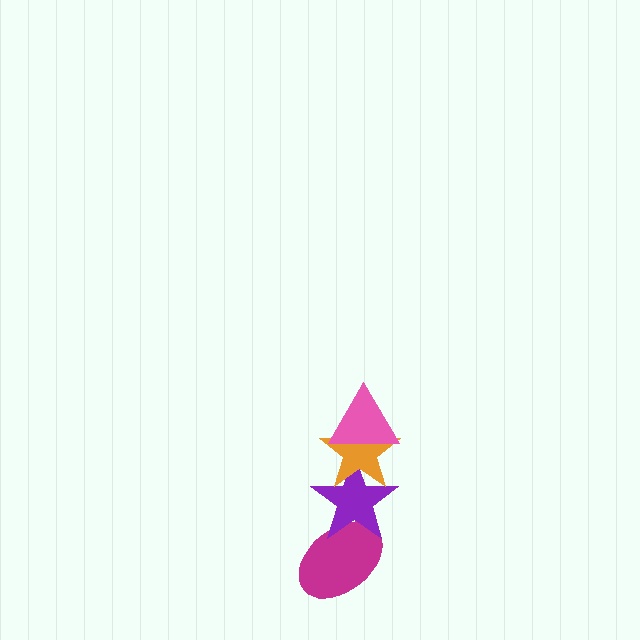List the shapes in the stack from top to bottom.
From top to bottom: the pink triangle, the orange star, the purple star, the magenta ellipse.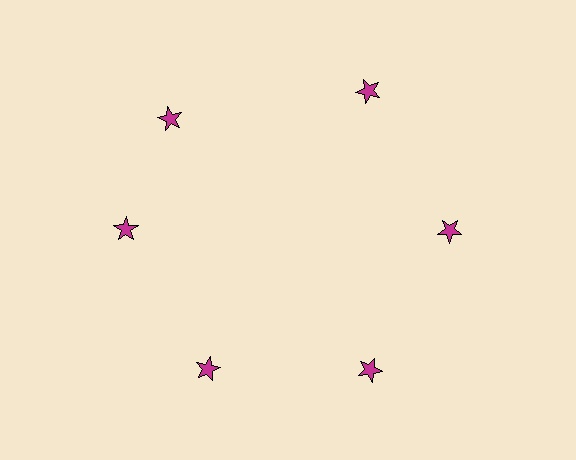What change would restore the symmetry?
The symmetry would be restored by rotating it back into even spacing with its neighbors so that all 6 stars sit at equal angles and equal distance from the center.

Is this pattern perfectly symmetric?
No. The 6 magenta stars are arranged in a ring, but one element near the 11 o'clock position is rotated out of alignment along the ring, breaking the 6-fold rotational symmetry.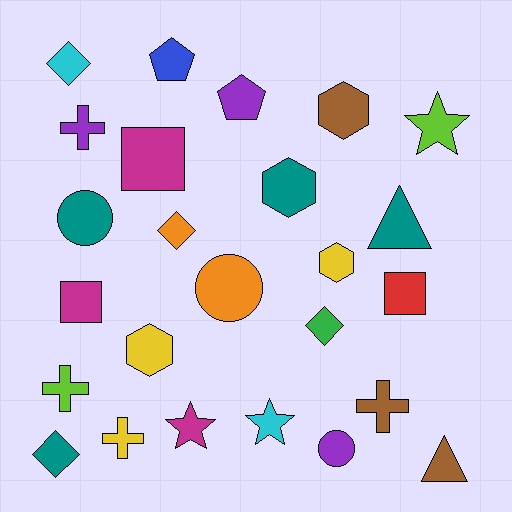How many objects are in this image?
There are 25 objects.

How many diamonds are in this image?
There are 4 diamonds.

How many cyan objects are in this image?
There are 2 cyan objects.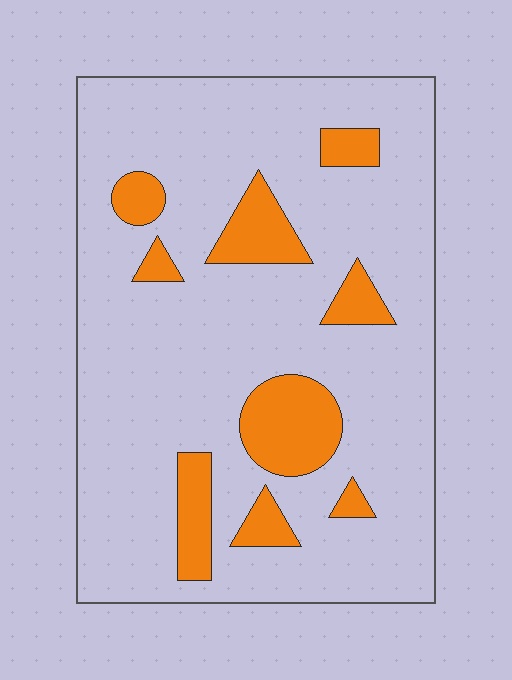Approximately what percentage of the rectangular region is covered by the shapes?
Approximately 15%.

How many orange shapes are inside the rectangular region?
9.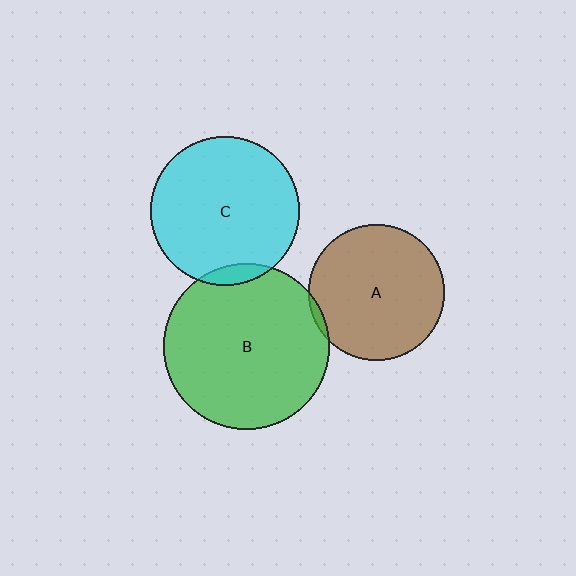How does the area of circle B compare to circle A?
Approximately 1.5 times.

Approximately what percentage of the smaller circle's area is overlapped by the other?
Approximately 5%.